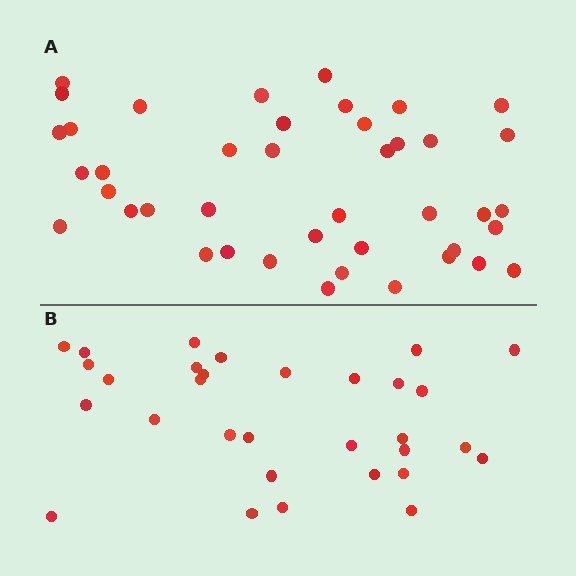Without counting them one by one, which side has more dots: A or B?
Region A (the top region) has more dots.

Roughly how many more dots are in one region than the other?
Region A has roughly 12 or so more dots than region B.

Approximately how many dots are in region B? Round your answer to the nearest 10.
About 30 dots. (The exact count is 31, which rounds to 30.)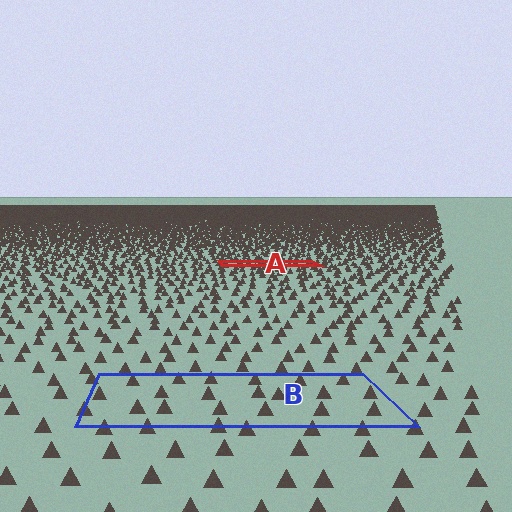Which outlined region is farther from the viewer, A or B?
Region A is farther from the viewer — the texture elements inside it appear smaller and more densely packed.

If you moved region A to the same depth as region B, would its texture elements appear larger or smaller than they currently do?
They would appear larger. At a closer depth, the same texture elements are projected at a bigger on-screen size.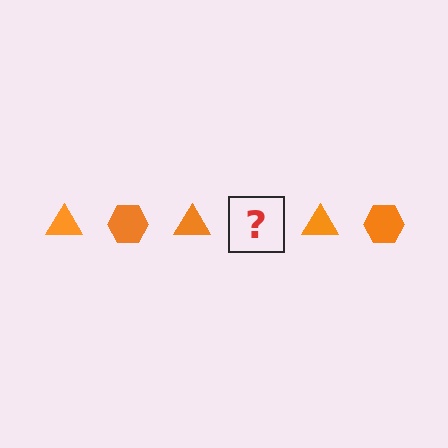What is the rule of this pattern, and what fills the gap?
The rule is that the pattern cycles through triangle, hexagon shapes in orange. The gap should be filled with an orange hexagon.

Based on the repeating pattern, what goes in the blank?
The blank should be an orange hexagon.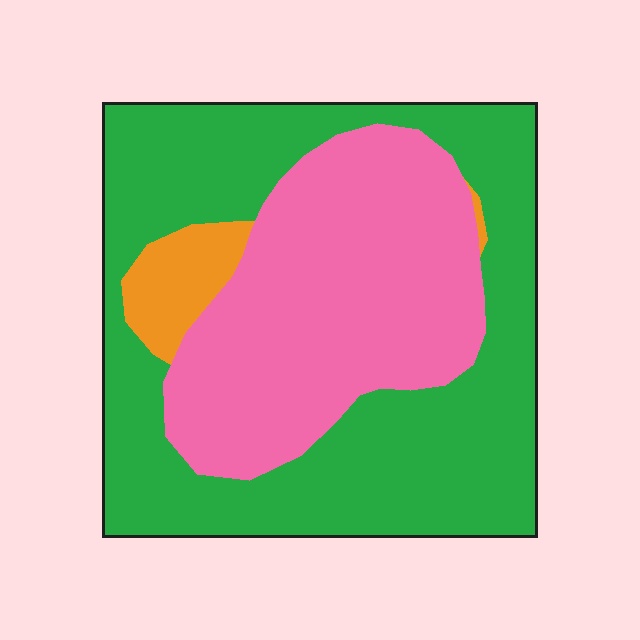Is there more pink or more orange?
Pink.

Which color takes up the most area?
Green, at roughly 55%.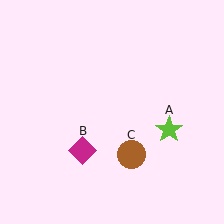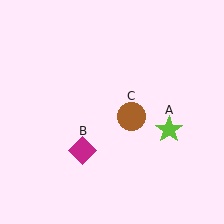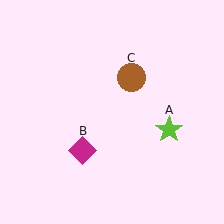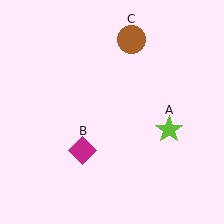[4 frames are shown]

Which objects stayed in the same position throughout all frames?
Lime star (object A) and magenta diamond (object B) remained stationary.